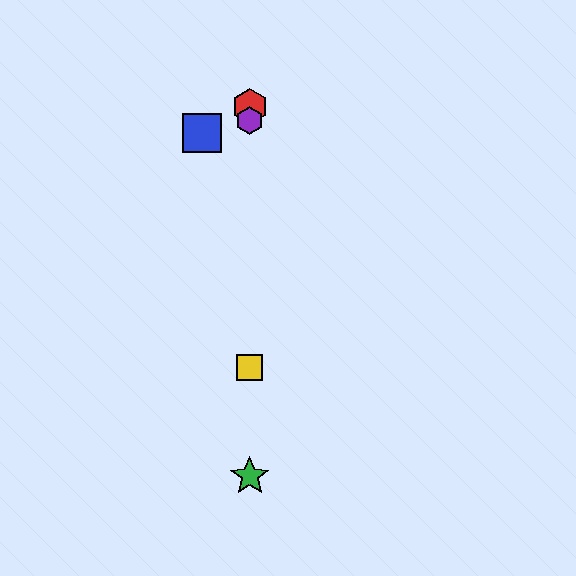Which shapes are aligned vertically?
The red hexagon, the green star, the yellow square, the purple hexagon are aligned vertically.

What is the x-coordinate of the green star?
The green star is at x≈250.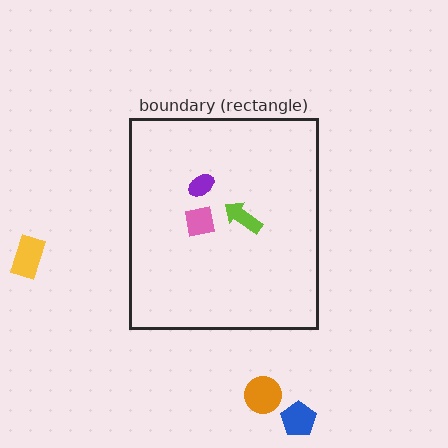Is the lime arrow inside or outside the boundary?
Inside.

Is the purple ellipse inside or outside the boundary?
Inside.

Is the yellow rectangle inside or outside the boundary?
Outside.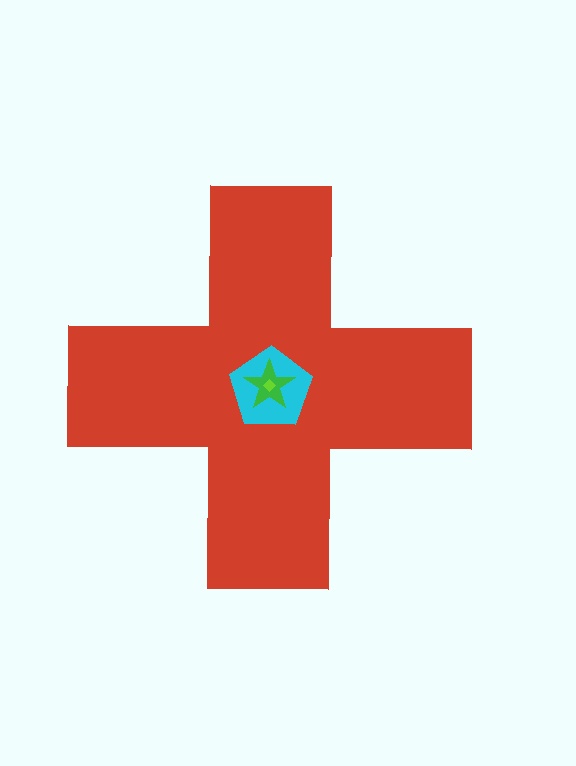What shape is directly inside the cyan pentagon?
The green star.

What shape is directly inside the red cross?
The cyan pentagon.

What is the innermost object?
The lime diamond.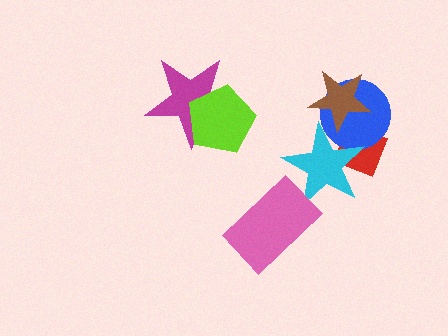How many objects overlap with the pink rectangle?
1 object overlaps with the pink rectangle.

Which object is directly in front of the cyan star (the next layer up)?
The brown star is directly in front of the cyan star.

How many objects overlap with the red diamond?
3 objects overlap with the red diamond.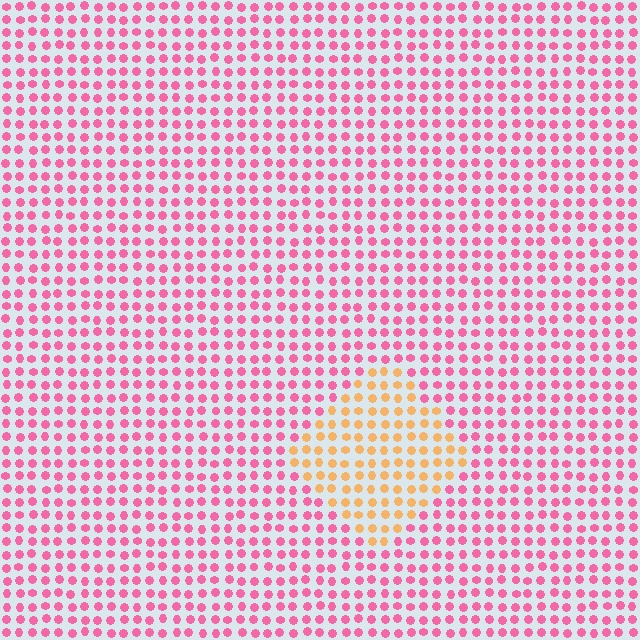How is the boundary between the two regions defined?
The boundary is defined purely by a slight shift in hue (about 59 degrees). Spacing, size, and orientation are identical on both sides.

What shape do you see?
I see a diamond.